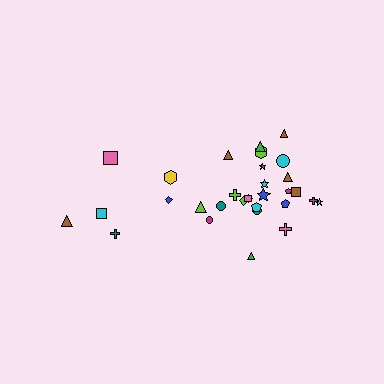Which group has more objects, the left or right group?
The right group.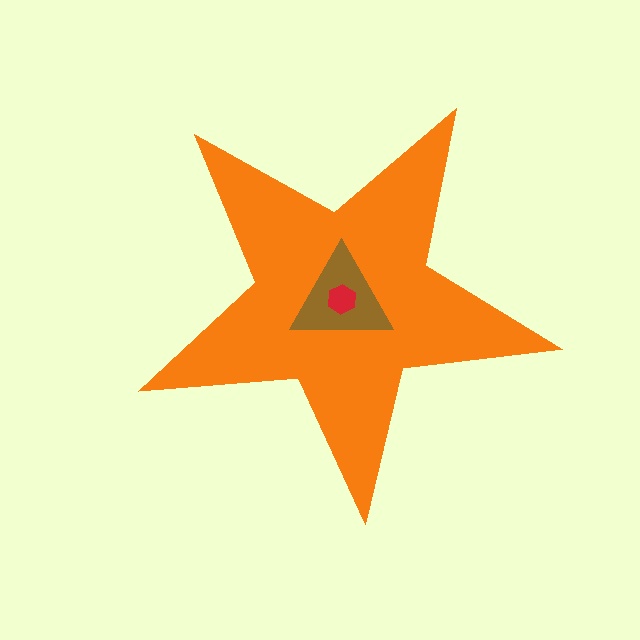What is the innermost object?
The red hexagon.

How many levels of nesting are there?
3.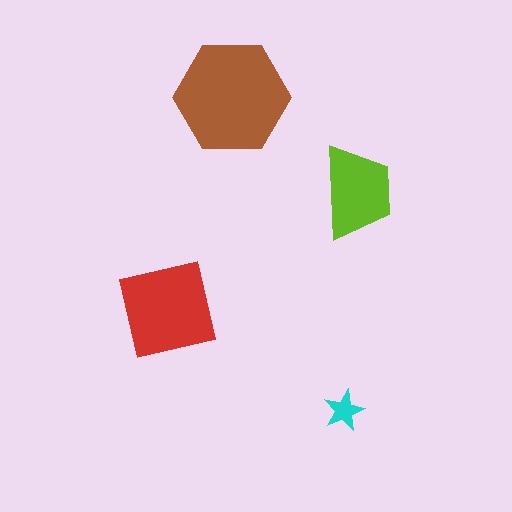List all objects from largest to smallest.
The brown hexagon, the red square, the lime trapezoid, the cyan star.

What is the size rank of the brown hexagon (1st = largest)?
1st.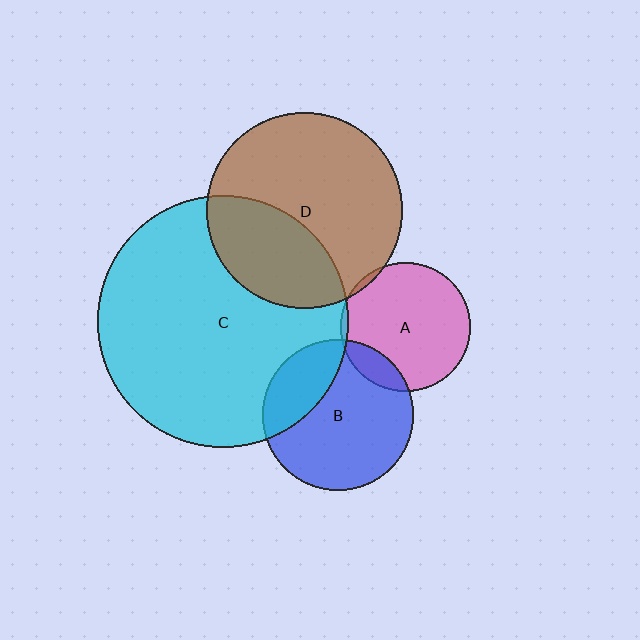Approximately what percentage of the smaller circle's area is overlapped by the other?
Approximately 5%.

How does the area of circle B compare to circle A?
Approximately 1.4 times.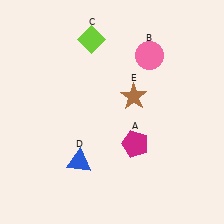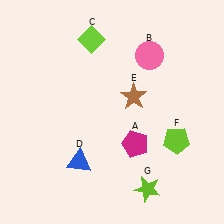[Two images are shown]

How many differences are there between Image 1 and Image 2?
There are 2 differences between the two images.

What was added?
A lime pentagon (F), a lime star (G) were added in Image 2.